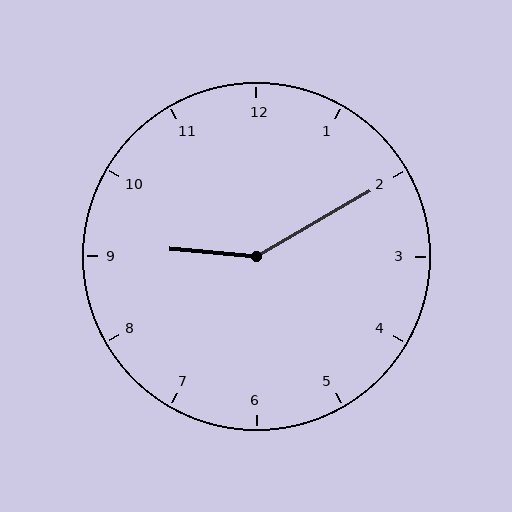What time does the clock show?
9:10.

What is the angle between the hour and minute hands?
Approximately 145 degrees.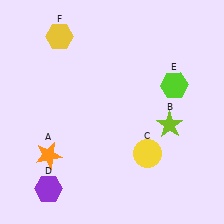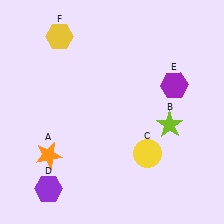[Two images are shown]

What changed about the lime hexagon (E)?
In Image 1, E is lime. In Image 2, it changed to purple.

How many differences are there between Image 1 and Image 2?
There is 1 difference between the two images.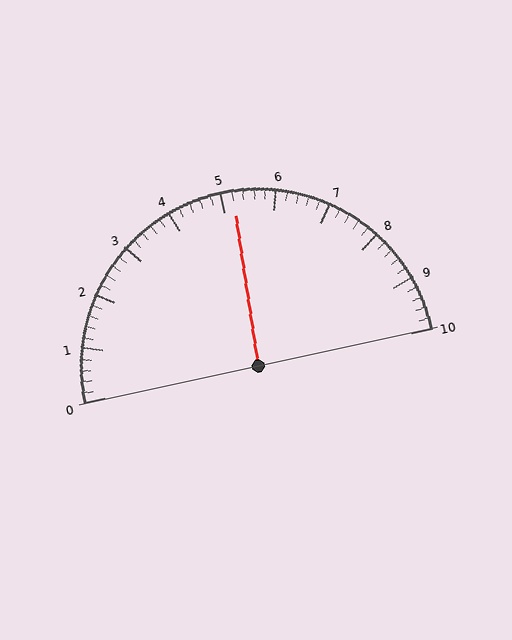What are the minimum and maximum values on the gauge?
The gauge ranges from 0 to 10.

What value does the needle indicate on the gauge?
The needle indicates approximately 5.2.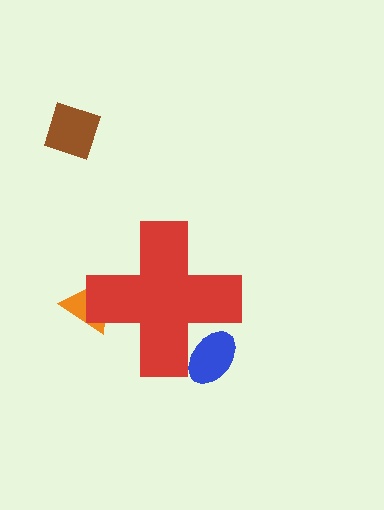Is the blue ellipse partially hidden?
Yes, the blue ellipse is partially hidden behind the red cross.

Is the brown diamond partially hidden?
No, the brown diamond is fully visible.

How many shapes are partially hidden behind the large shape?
2 shapes are partially hidden.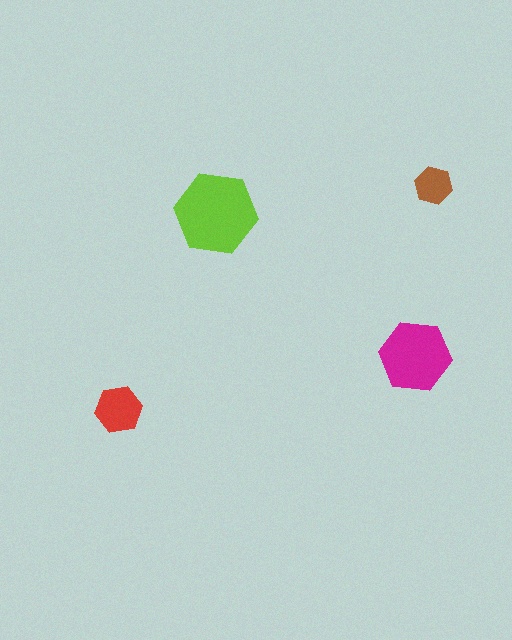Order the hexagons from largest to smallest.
the lime one, the magenta one, the red one, the brown one.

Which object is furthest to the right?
The brown hexagon is rightmost.